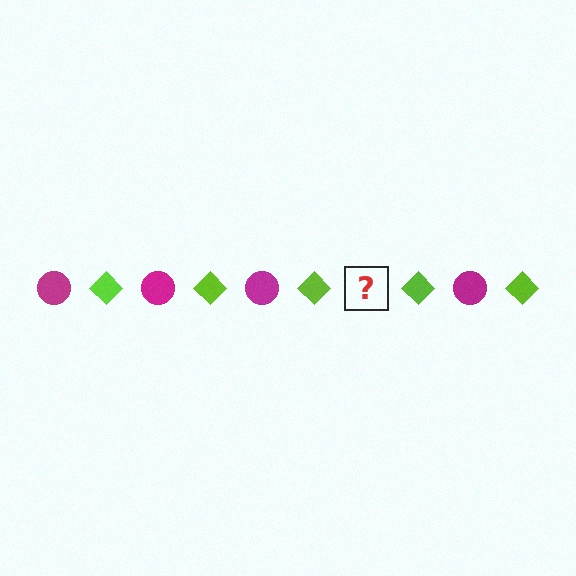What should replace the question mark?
The question mark should be replaced with a magenta circle.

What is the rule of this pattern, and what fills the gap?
The rule is that the pattern alternates between magenta circle and lime diamond. The gap should be filled with a magenta circle.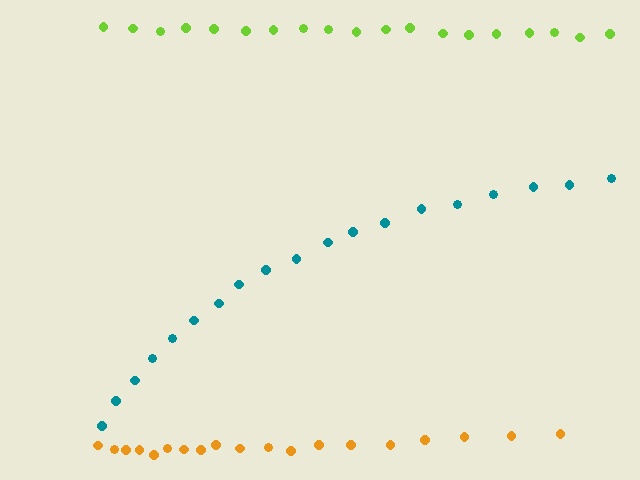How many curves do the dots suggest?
There are 3 distinct paths.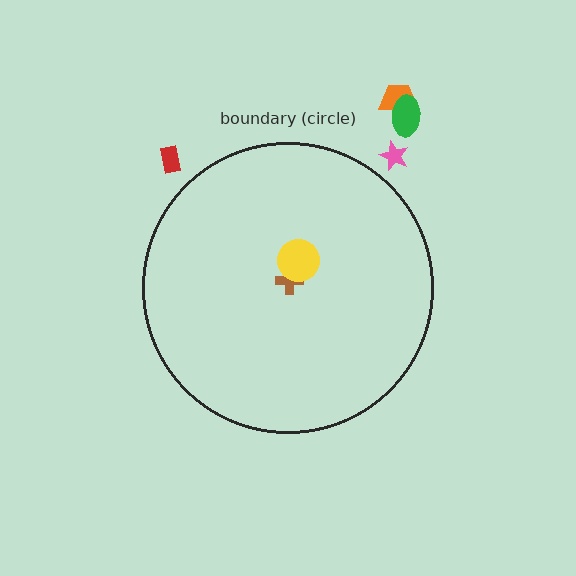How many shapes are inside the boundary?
2 inside, 4 outside.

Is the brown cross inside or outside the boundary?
Inside.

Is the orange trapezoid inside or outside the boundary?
Outside.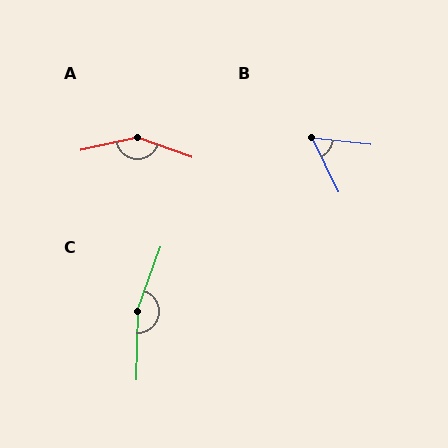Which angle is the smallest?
B, at approximately 57 degrees.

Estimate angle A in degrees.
Approximately 148 degrees.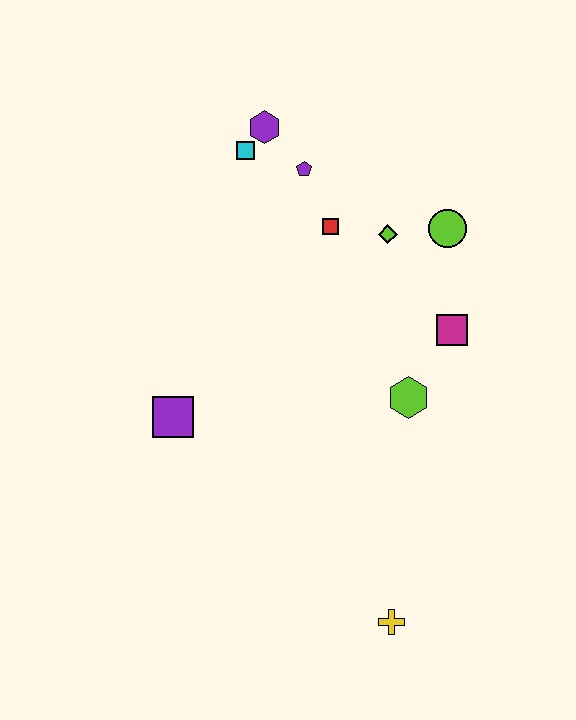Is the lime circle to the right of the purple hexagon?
Yes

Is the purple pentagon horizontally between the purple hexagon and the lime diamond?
Yes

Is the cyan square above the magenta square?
Yes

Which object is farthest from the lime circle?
The yellow cross is farthest from the lime circle.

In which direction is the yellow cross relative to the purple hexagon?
The yellow cross is below the purple hexagon.